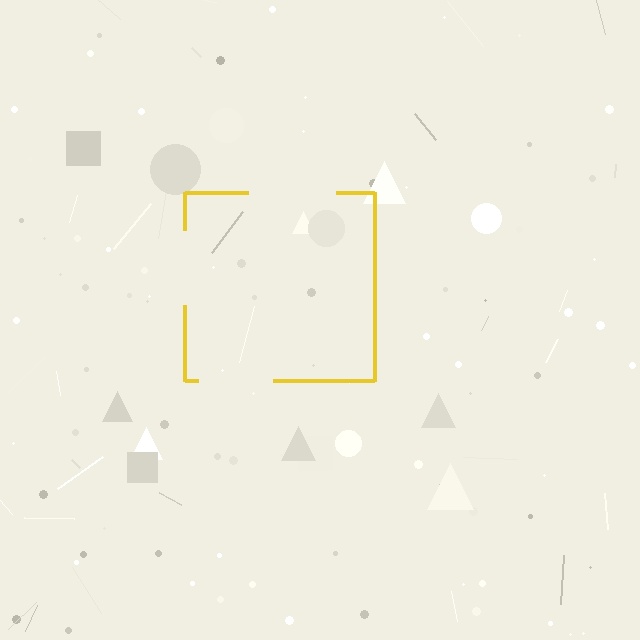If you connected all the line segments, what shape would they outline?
They would outline a square.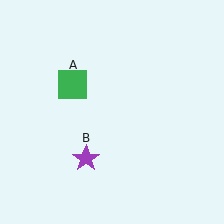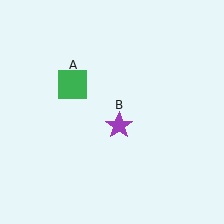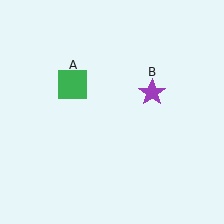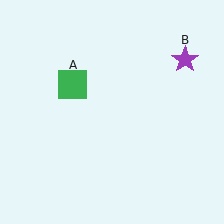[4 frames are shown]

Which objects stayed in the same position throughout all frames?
Green square (object A) remained stationary.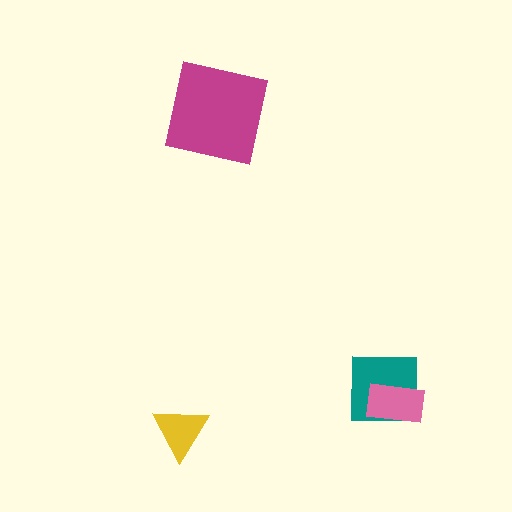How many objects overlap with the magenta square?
0 objects overlap with the magenta square.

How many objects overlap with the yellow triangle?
0 objects overlap with the yellow triangle.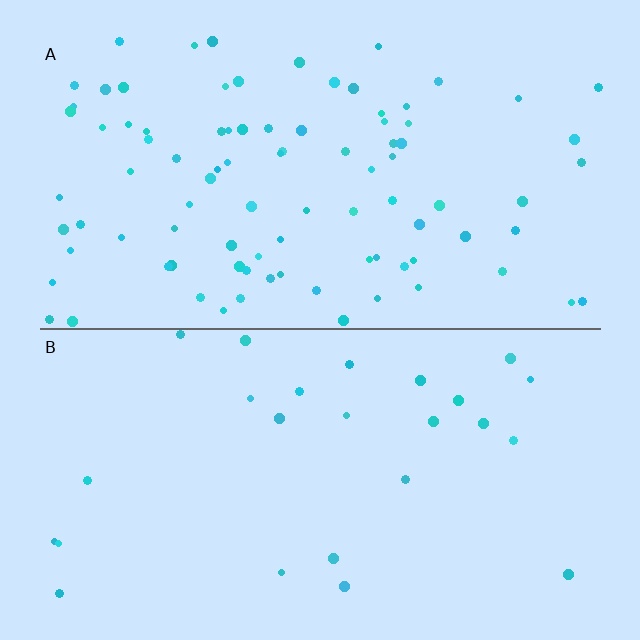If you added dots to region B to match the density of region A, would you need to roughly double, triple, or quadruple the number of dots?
Approximately quadruple.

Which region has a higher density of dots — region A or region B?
A (the top).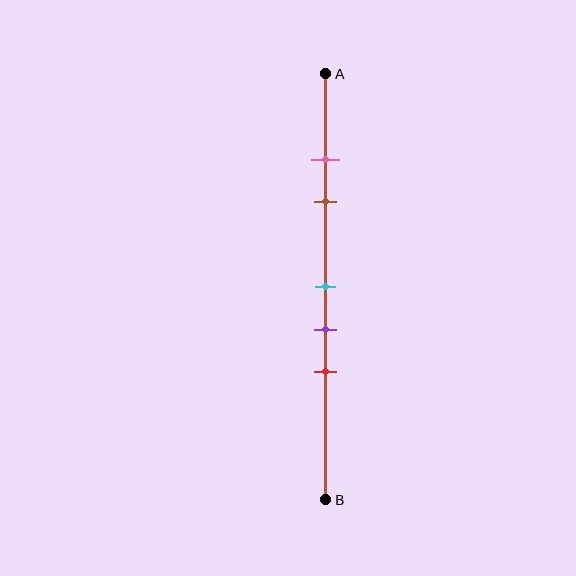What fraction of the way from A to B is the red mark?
The red mark is approximately 70% (0.7) of the way from A to B.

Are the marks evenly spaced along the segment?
No, the marks are not evenly spaced.